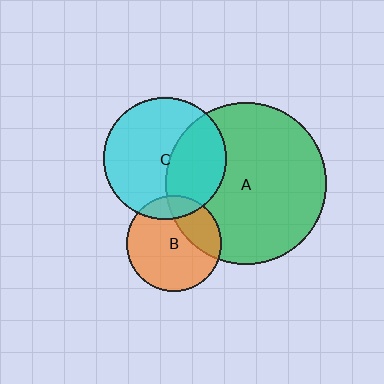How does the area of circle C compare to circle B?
Approximately 1.7 times.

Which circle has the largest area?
Circle A (green).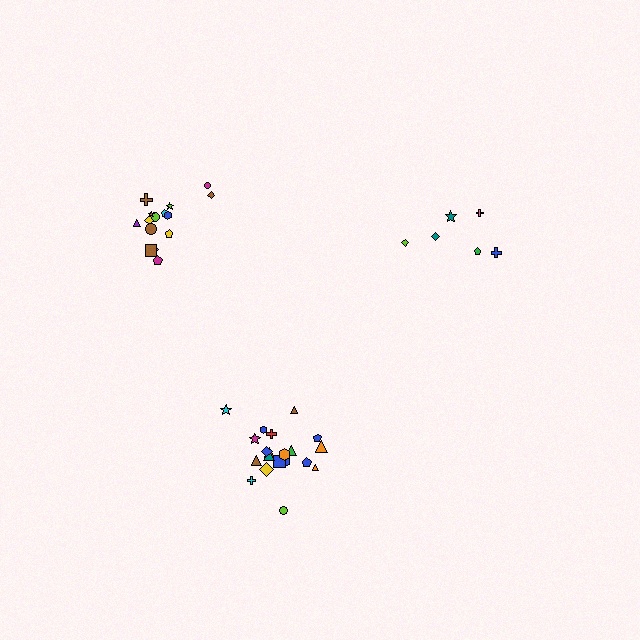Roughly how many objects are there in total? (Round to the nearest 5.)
Roughly 45 objects in total.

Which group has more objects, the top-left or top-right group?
The top-left group.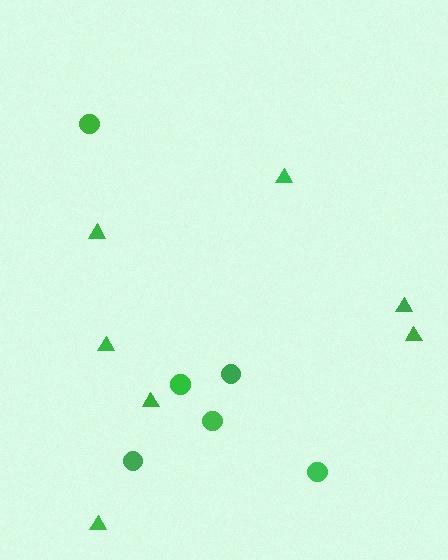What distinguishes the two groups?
There are 2 groups: one group of circles (6) and one group of triangles (7).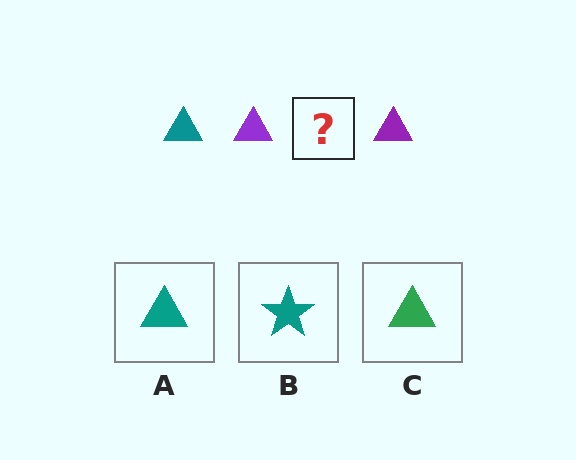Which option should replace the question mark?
Option A.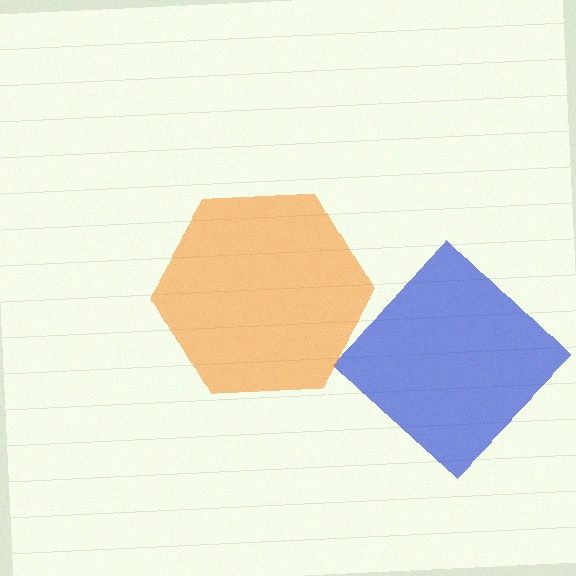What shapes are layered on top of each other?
The layered shapes are: a blue diamond, an orange hexagon.